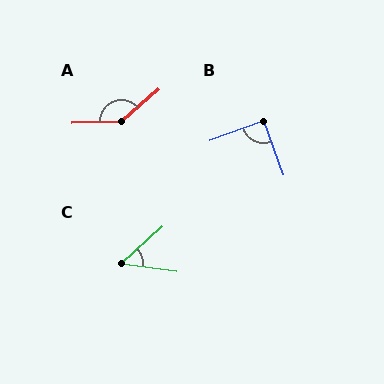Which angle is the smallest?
C, at approximately 49 degrees.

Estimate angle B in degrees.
Approximately 91 degrees.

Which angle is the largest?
A, at approximately 141 degrees.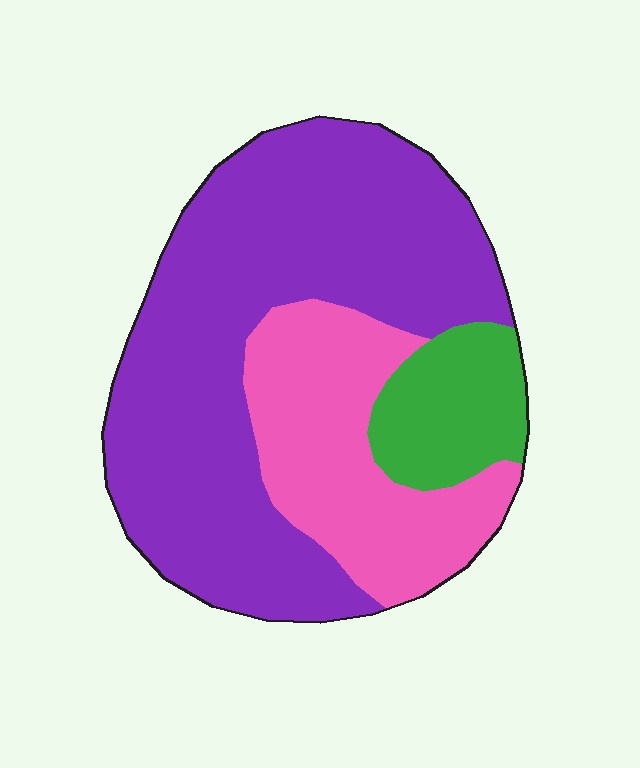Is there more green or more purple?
Purple.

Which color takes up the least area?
Green, at roughly 10%.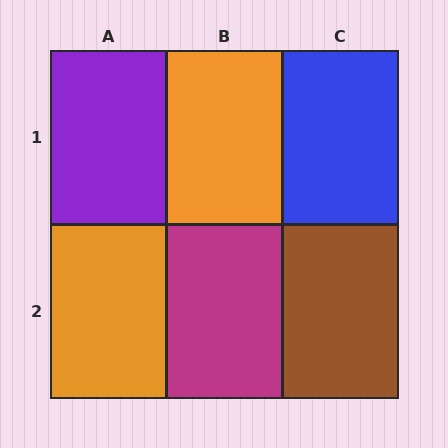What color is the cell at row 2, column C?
Brown.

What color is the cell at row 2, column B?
Magenta.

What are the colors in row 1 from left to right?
Purple, orange, blue.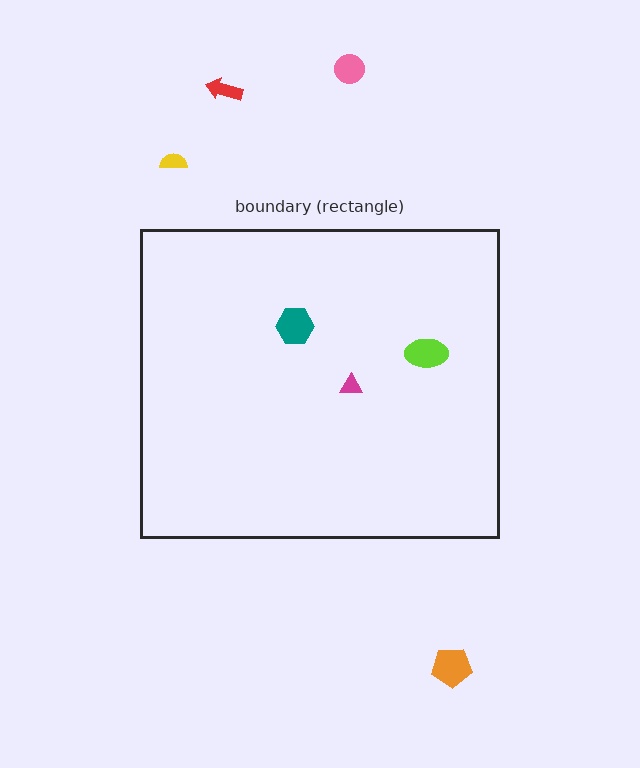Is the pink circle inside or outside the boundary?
Outside.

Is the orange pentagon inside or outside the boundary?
Outside.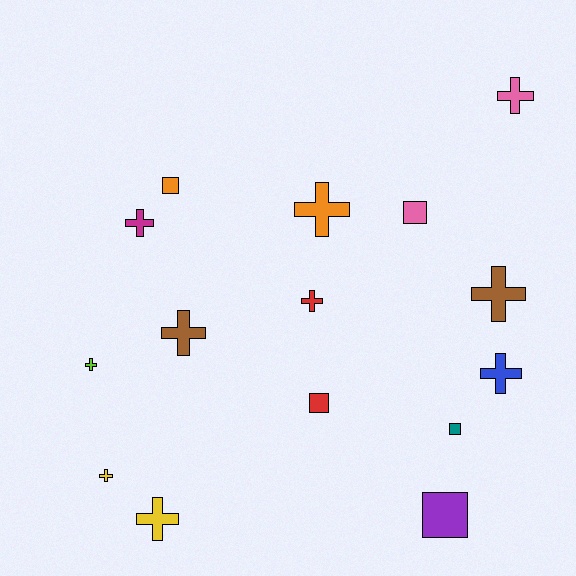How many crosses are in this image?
There are 10 crosses.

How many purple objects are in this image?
There is 1 purple object.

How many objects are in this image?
There are 15 objects.